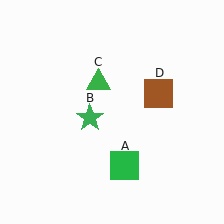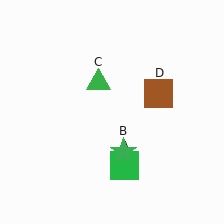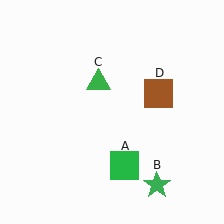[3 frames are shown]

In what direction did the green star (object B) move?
The green star (object B) moved down and to the right.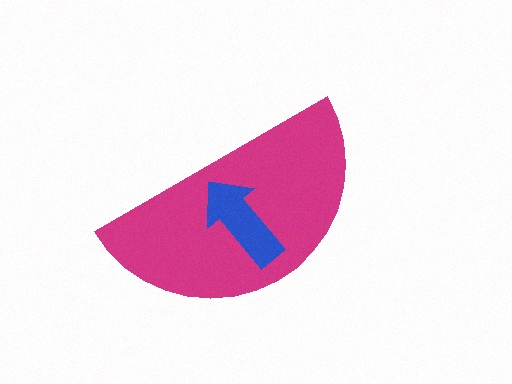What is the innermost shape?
The blue arrow.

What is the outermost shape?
The magenta semicircle.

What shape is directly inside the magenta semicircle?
The blue arrow.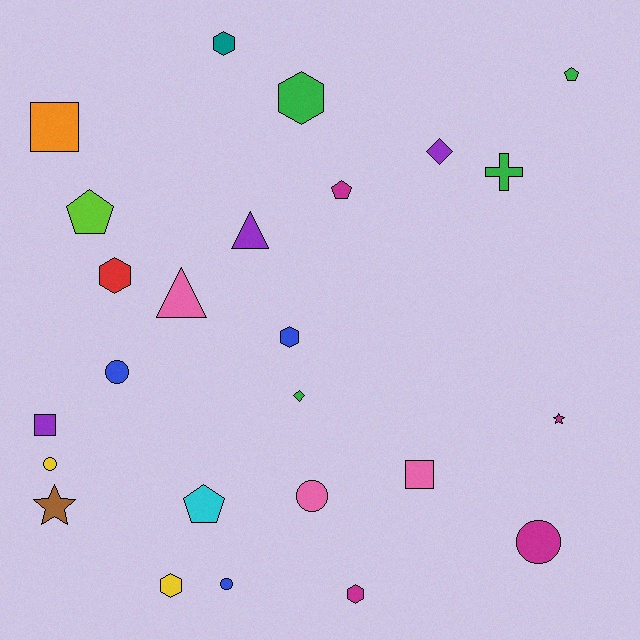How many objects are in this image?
There are 25 objects.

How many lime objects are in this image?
There is 1 lime object.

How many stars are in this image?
There are 2 stars.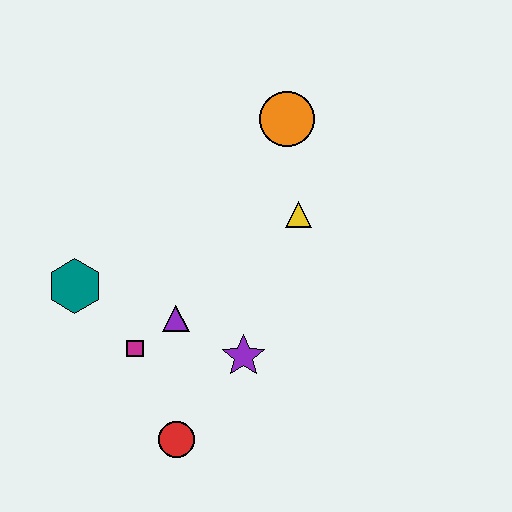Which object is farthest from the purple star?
The orange circle is farthest from the purple star.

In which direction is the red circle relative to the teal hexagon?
The red circle is below the teal hexagon.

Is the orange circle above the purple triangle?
Yes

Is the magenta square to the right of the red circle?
No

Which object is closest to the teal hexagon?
The magenta square is closest to the teal hexagon.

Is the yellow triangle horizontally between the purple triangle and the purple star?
No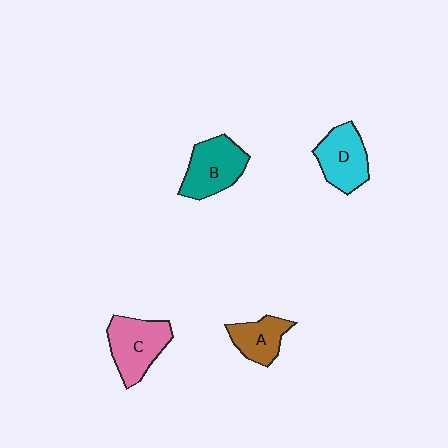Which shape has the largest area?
Shape C (pink).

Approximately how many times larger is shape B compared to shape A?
Approximately 1.4 times.